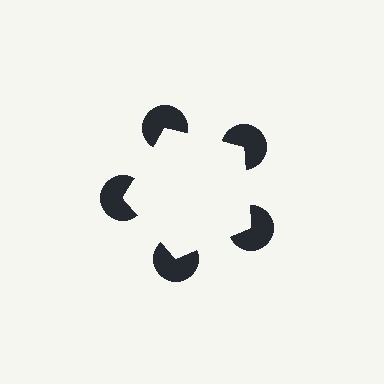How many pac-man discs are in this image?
There are 5 — one at each vertex of the illusory pentagon.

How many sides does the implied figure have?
5 sides.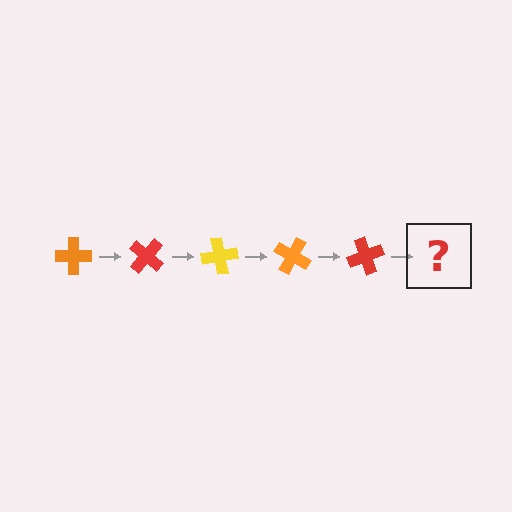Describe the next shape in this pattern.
It should be a yellow cross, rotated 200 degrees from the start.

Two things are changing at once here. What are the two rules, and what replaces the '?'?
The two rules are that it rotates 40 degrees each step and the color cycles through orange, red, and yellow. The '?' should be a yellow cross, rotated 200 degrees from the start.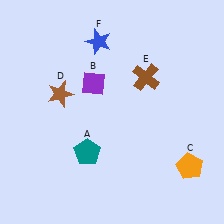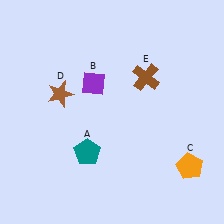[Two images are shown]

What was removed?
The blue star (F) was removed in Image 2.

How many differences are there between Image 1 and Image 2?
There is 1 difference between the two images.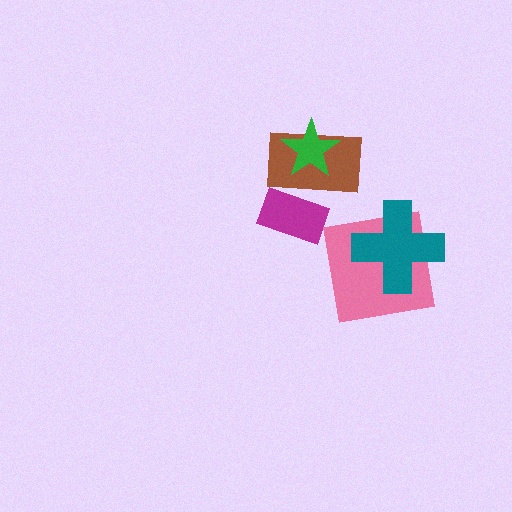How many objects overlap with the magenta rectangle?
1 object overlaps with the magenta rectangle.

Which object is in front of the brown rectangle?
The green star is in front of the brown rectangle.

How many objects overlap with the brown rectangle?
2 objects overlap with the brown rectangle.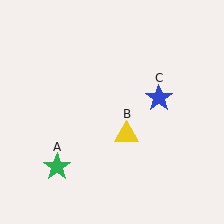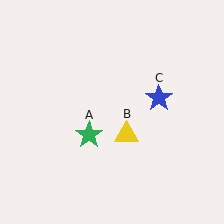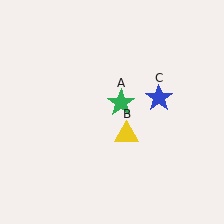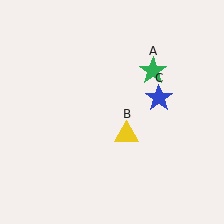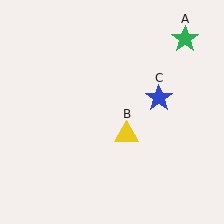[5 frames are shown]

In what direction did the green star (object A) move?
The green star (object A) moved up and to the right.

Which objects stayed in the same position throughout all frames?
Yellow triangle (object B) and blue star (object C) remained stationary.